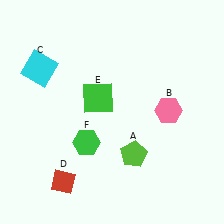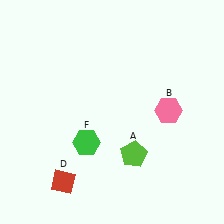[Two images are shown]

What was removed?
The cyan square (C), the green square (E) were removed in Image 2.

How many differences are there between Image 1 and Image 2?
There are 2 differences between the two images.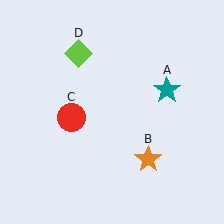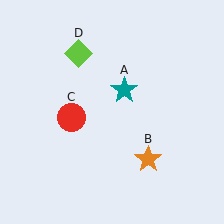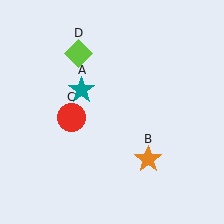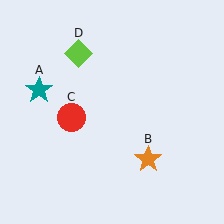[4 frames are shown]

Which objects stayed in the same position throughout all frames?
Orange star (object B) and red circle (object C) and lime diamond (object D) remained stationary.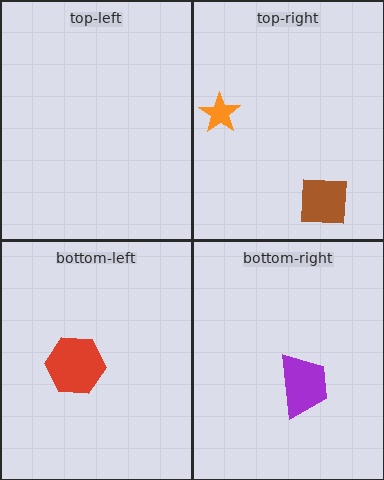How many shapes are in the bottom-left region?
1.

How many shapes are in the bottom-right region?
1.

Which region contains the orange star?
The top-right region.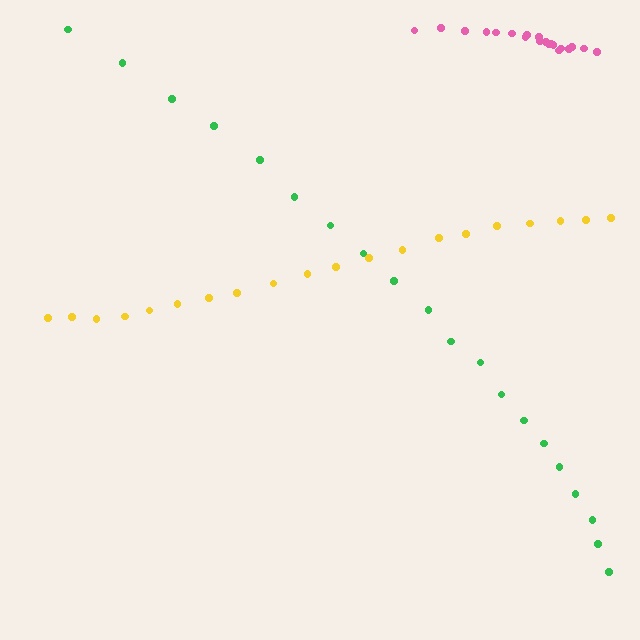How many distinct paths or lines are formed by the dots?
There are 3 distinct paths.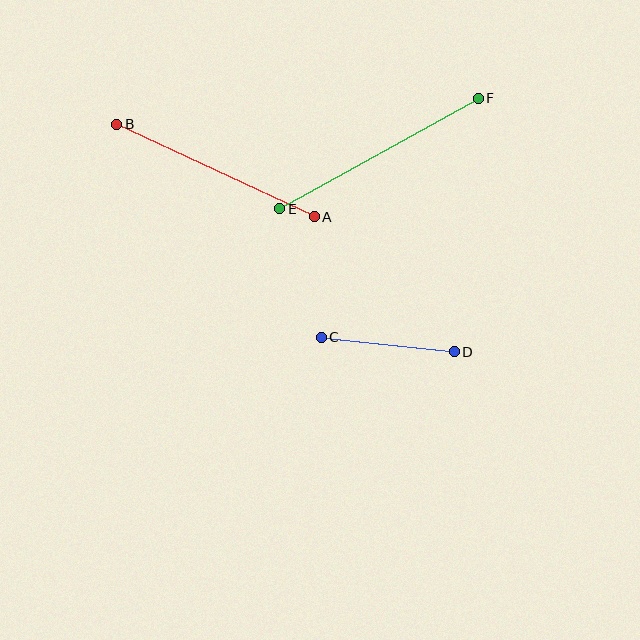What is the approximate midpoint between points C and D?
The midpoint is at approximately (388, 344) pixels.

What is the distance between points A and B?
The distance is approximately 218 pixels.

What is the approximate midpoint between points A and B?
The midpoint is at approximately (215, 171) pixels.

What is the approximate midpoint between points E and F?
The midpoint is at approximately (379, 154) pixels.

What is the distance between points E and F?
The distance is approximately 227 pixels.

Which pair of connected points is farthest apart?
Points E and F are farthest apart.